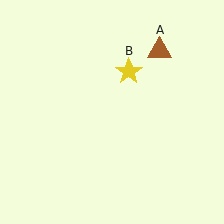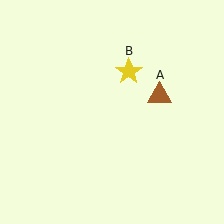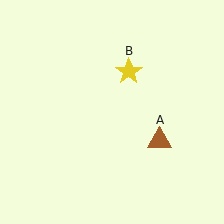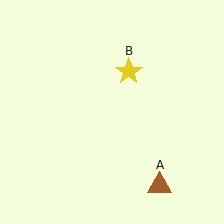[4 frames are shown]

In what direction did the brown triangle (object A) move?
The brown triangle (object A) moved down.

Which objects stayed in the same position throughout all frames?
Yellow star (object B) remained stationary.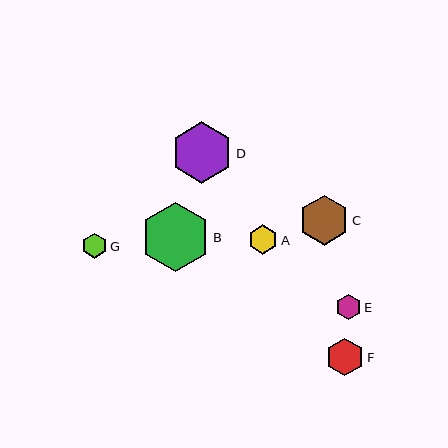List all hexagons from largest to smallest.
From largest to smallest: B, D, C, F, A, E, G.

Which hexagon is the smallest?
Hexagon G is the smallest with a size of approximately 25 pixels.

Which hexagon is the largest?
Hexagon B is the largest with a size of approximately 69 pixels.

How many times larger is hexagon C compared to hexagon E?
Hexagon C is approximately 2.0 times the size of hexagon E.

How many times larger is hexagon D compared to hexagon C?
Hexagon D is approximately 1.2 times the size of hexagon C.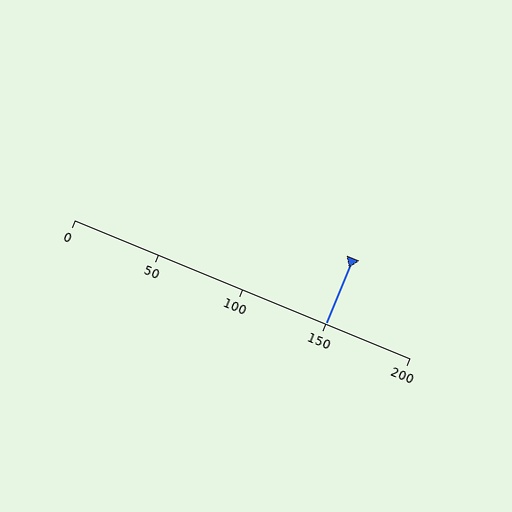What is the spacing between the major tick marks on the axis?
The major ticks are spaced 50 apart.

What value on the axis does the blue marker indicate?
The marker indicates approximately 150.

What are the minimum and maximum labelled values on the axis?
The axis runs from 0 to 200.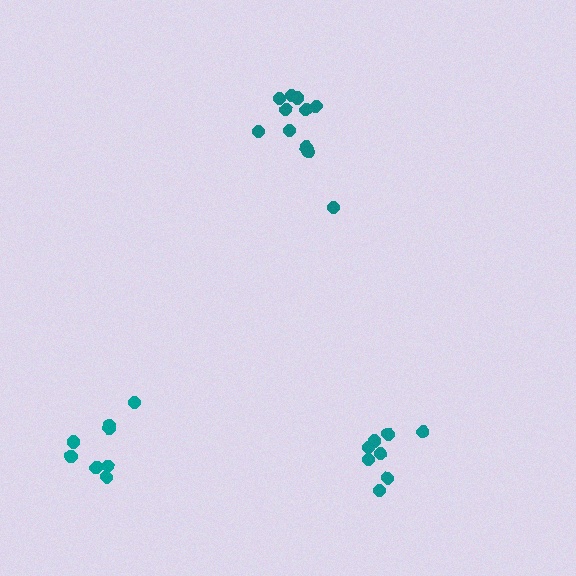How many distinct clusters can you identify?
There are 3 distinct clusters.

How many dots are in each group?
Group 1: 8 dots, Group 2: 11 dots, Group 3: 8 dots (27 total).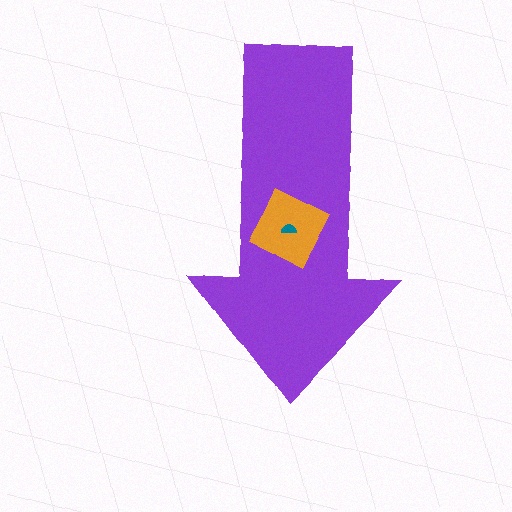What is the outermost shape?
The purple arrow.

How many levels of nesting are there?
3.